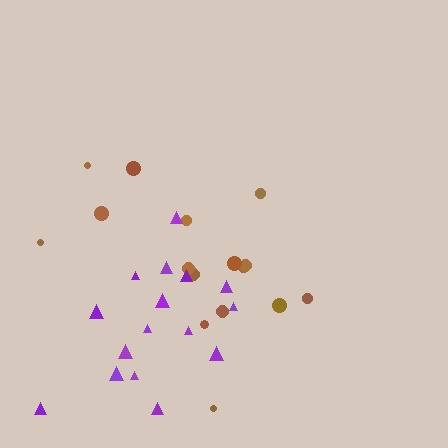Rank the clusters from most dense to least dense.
purple, brown.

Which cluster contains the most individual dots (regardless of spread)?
Brown (16).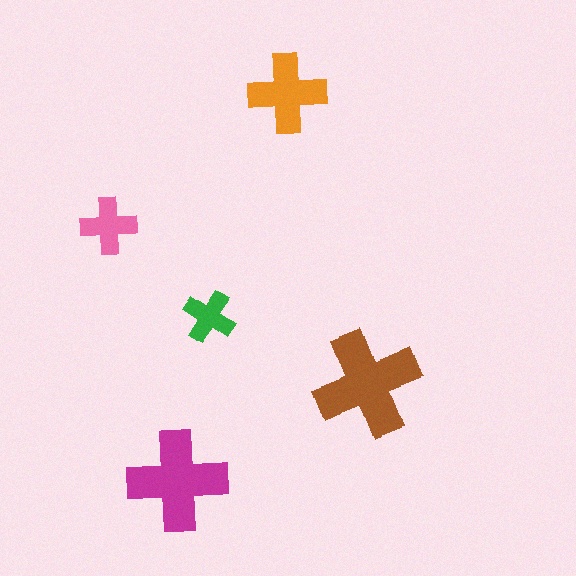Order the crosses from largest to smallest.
the brown one, the magenta one, the orange one, the pink one, the green one.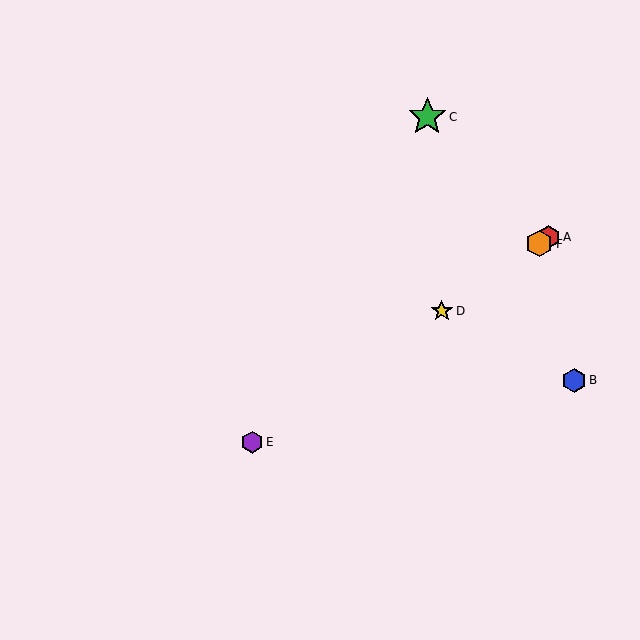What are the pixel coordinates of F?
Object F is at (539, 244).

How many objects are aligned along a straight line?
4 objects (A, D, E, F) are aligned along a straight line.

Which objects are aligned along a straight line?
Objects A, D, E, F are aligned along a straight line.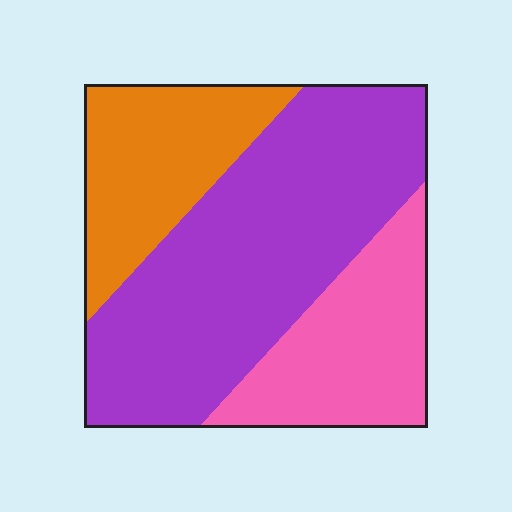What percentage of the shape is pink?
Pink covers around 25% of the shape.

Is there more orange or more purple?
Purple.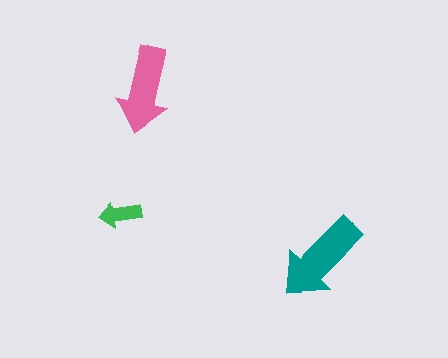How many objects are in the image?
There are 3 objects in the image.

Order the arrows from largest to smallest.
the teal one, the pink one, the green one.